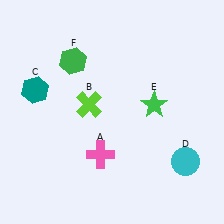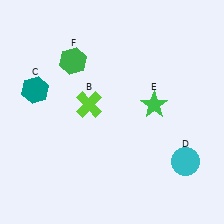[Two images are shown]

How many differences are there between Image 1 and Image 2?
There is 1 difference between the two images.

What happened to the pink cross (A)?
The pink cross (A) was removed in Image 2. It was in the bottom-left area of Image 1.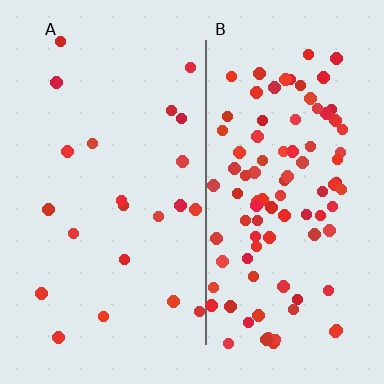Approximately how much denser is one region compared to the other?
Approximately 4.4× — region B over region A.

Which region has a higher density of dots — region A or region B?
B (the right).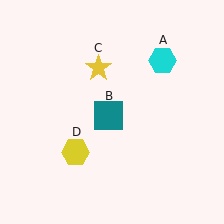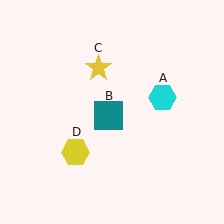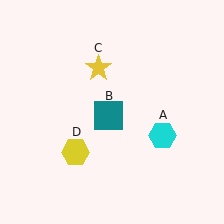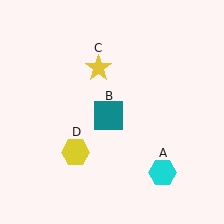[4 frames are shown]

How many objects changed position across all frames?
1 object changed position: cyan hexagon (object A).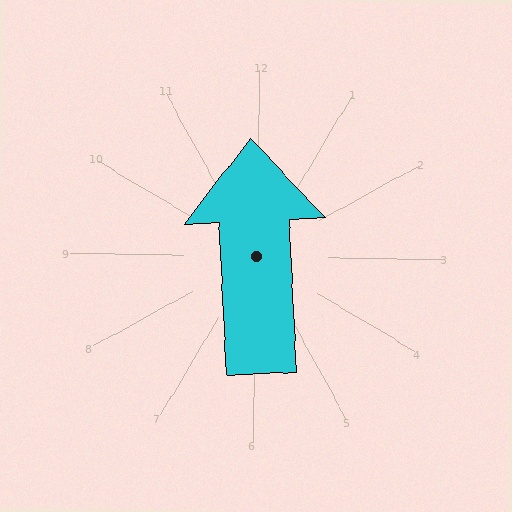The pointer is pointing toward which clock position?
Roughly 12 o'clock.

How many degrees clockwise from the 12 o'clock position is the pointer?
Approximately 356 degrees.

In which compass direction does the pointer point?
North.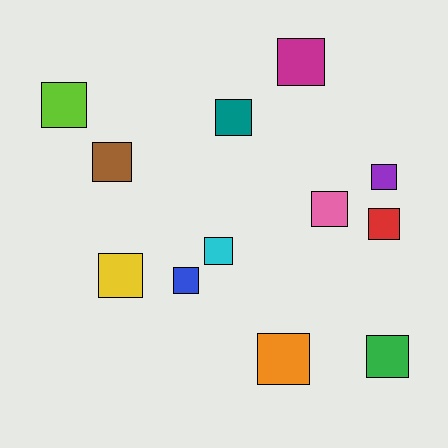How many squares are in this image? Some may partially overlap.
There are 12 squares.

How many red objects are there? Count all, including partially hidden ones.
There is 1 red object.